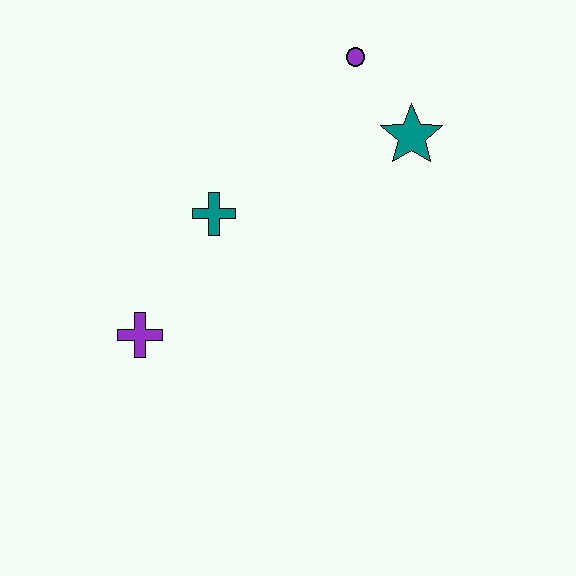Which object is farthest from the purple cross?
The purple circle is farthest from the purple cross.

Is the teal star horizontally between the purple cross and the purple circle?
No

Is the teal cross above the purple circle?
No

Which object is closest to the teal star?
The purple circle is closest to the teal star.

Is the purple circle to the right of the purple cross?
Yes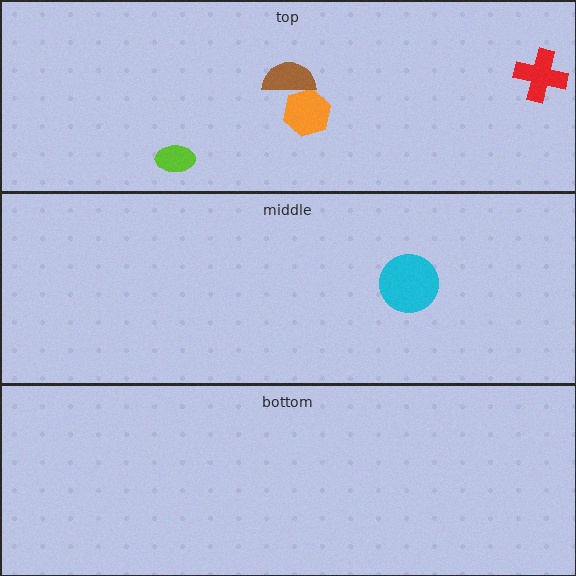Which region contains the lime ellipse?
The top region.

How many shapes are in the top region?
4.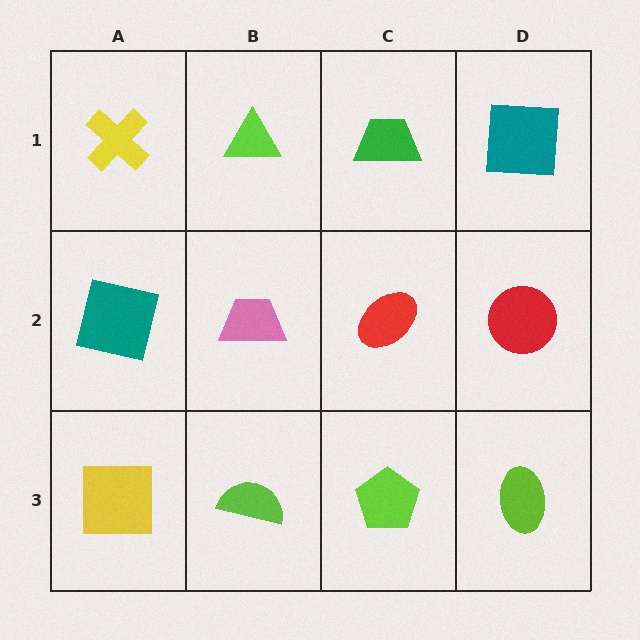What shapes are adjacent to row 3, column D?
A red circle (row 2, column D), a lime pentagon (row 3, column C).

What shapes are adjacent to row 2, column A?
A yellow cross (row 1, column A), a yellow square (row 3, column A), a pink trapezoid (row 2, column B).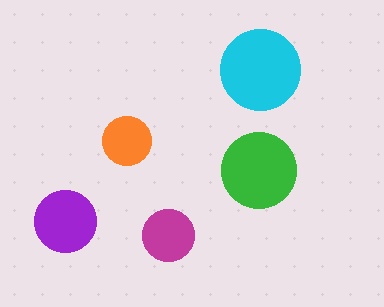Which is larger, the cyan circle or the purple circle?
The cyan one.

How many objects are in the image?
There are 5 objects in the image.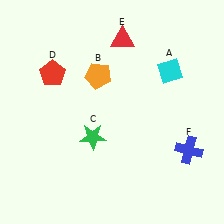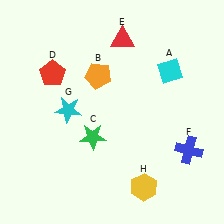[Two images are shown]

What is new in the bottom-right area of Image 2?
A yellow hexagon (H) was added in the bottom-right area of Image 2.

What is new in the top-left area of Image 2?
A cyan star (G) was added in the top-left area of Image 2.